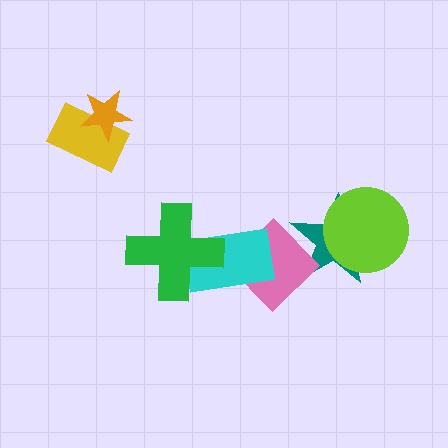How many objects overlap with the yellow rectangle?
1 object overlaps with the yellow rectangle.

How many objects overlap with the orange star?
1 object overlaps with the orange star.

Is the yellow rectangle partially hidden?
Yes, it is partially covered by another shape.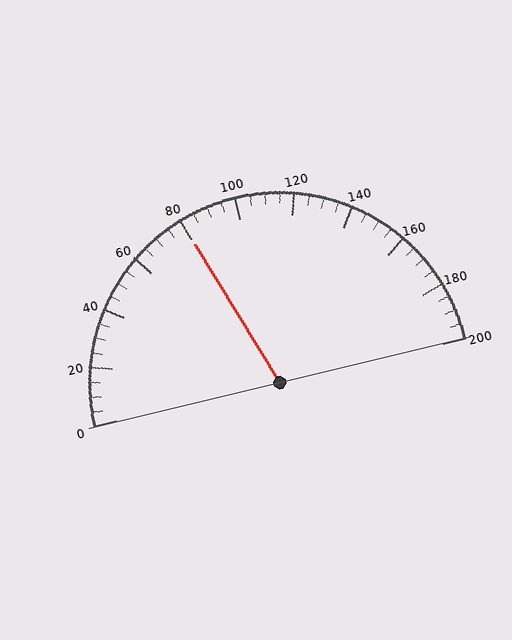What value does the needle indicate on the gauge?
The needle indicates approximately 80.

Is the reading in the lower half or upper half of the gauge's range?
The reading is in the lower half of the range (0 to 200).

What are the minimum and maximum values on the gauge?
The gauge ranges from 0 to 200.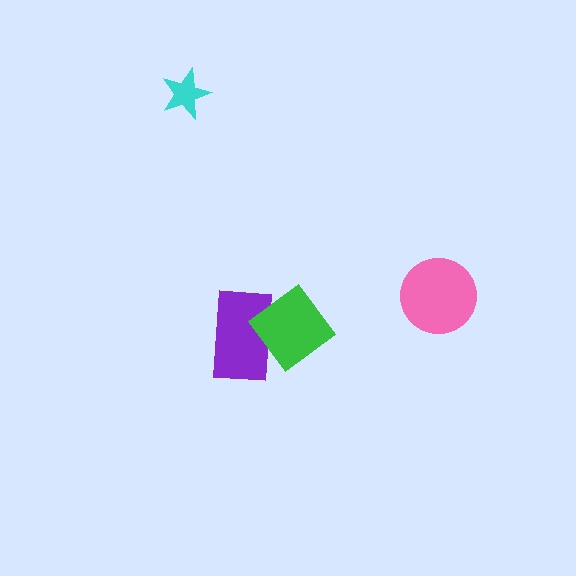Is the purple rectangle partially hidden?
Yes, it is partially covered by another shape.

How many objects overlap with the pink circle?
0 objects overlap with the pink circle.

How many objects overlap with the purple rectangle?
1 object overlaps with the purple rectangle.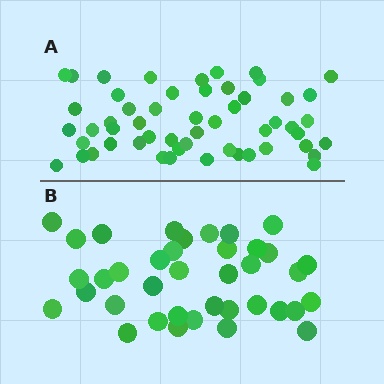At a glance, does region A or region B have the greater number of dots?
Region A (the top region) has more dots.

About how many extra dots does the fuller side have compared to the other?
Region A has approximately 15 more dots than region B.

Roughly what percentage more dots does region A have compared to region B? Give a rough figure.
About 40% more.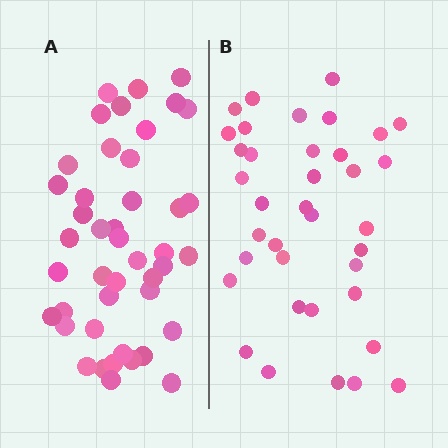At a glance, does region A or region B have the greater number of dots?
Region A (the left region) has more dots.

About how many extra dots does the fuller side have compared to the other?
Region A has roughly 8 or so more dots than region B.